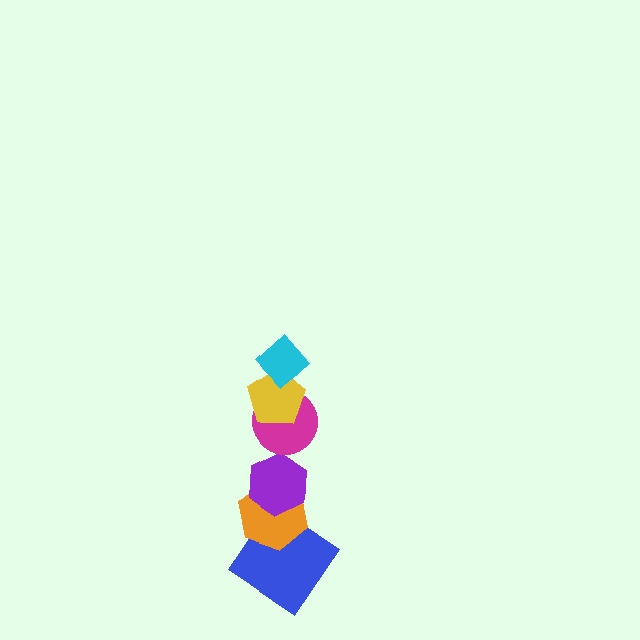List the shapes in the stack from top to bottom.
From top to bottom: the cyan diamond, the yellow pentagon, the magenta circle, the purple hexagon, the orange hexagon, the blue diamond.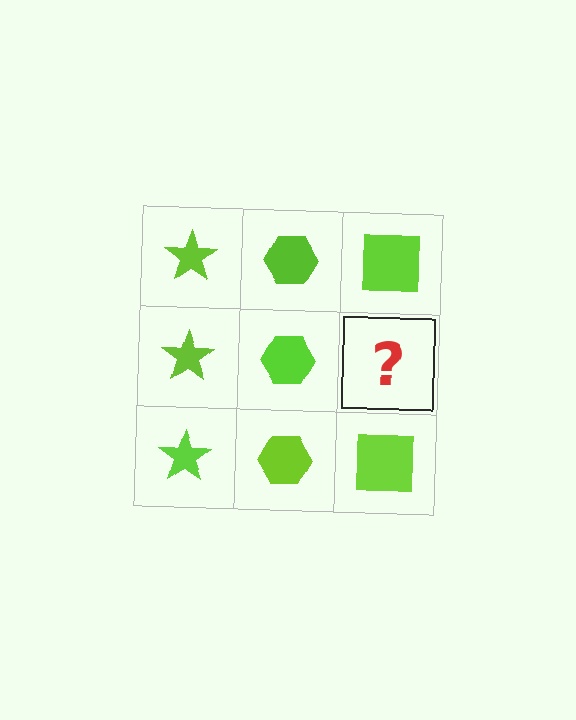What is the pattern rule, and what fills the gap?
The rule is that each column has a consistent shape. The gap should be filled with a lime square.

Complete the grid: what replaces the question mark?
The question mark should be replaced with a lime square.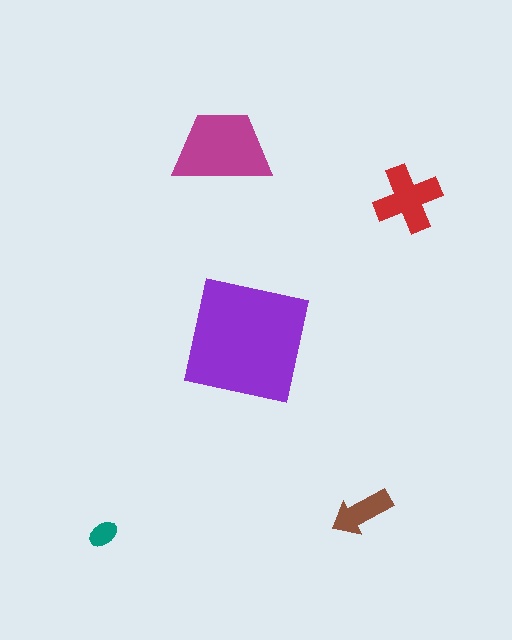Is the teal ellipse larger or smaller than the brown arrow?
Smaller.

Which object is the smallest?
The teal ellipse.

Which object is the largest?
The purple square.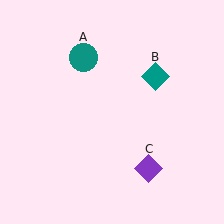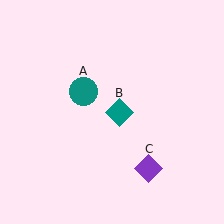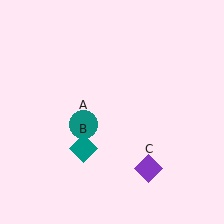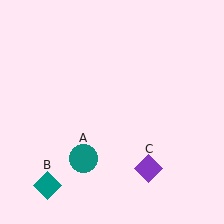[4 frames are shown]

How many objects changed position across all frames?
2 objects changed position: teal circle (object A), teal diamond (object B).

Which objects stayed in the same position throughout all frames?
Purple diamond (object C) remained stationary.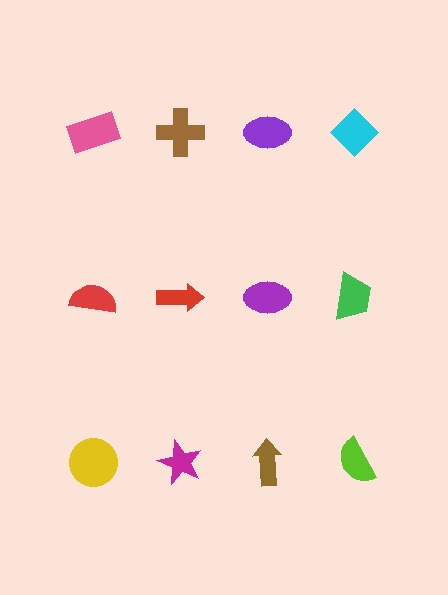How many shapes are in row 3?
4 shapes.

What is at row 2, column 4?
A green trapezoid.